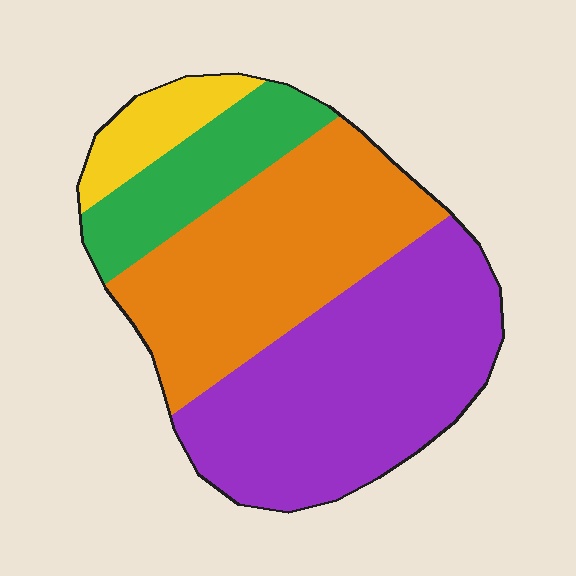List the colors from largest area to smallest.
From largest to smallest: purple, orange, green, yellow.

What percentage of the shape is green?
Green covers 15% of the shape.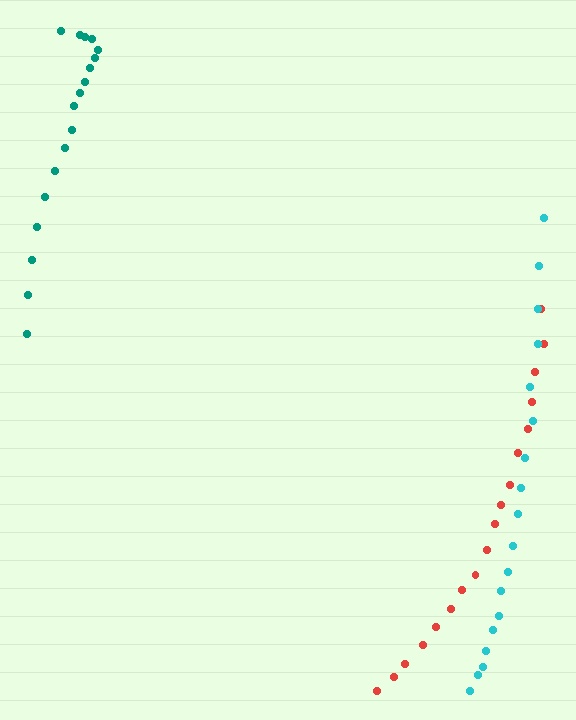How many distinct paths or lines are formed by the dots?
There are 3 distinct paths.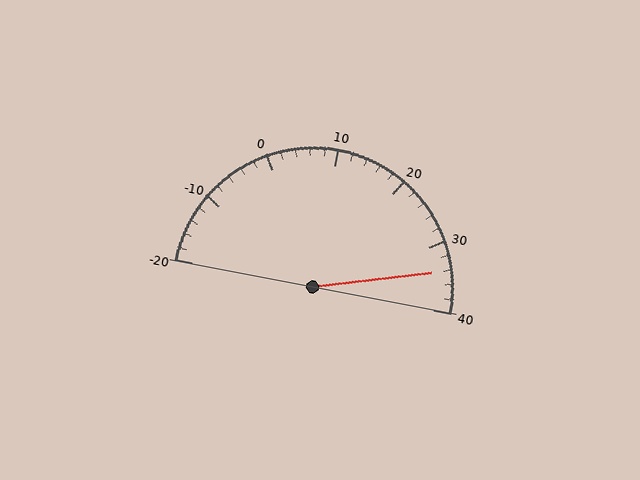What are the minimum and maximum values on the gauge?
The gauge ranges from -20 to 40.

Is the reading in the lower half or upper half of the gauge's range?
The reading is in the upper half of the range (-20 to 40).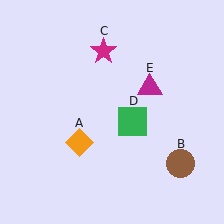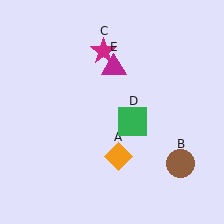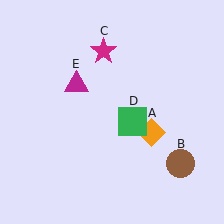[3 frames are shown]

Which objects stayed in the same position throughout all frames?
Brown circle (object B) and magenta star (object C) and green square (object D) remained stationary.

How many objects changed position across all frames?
2 objects changed position: orange diamond (object A), magenta triangle (object E).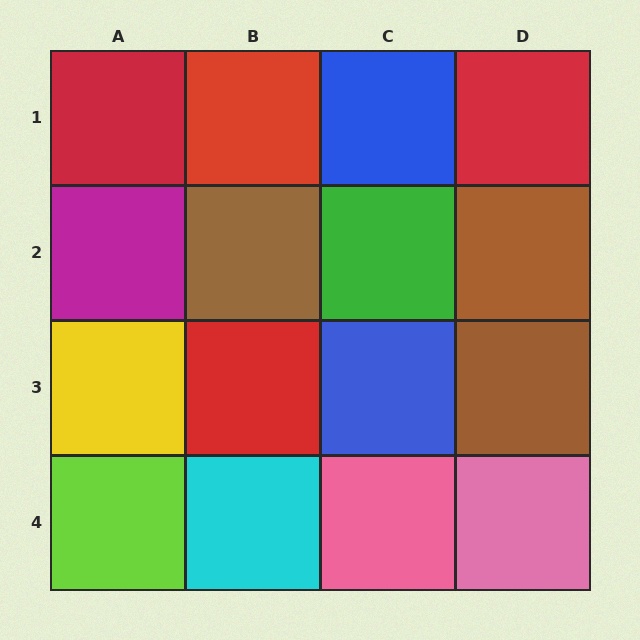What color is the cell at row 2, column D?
Brown.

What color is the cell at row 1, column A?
Red.